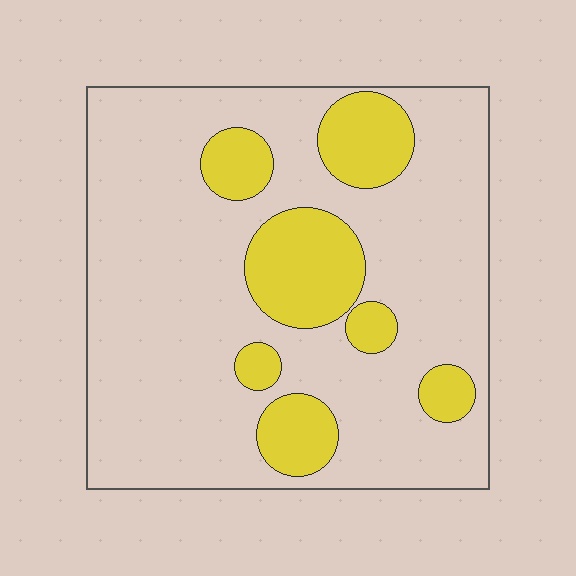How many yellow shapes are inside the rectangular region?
7.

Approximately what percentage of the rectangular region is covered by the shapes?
Approximately 20%.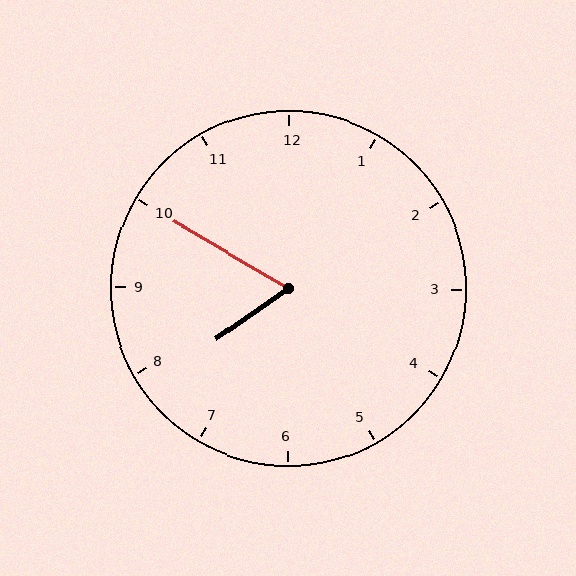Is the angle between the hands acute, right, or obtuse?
It is acute.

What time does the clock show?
7:50.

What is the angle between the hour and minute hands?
Approximately 65 degrees.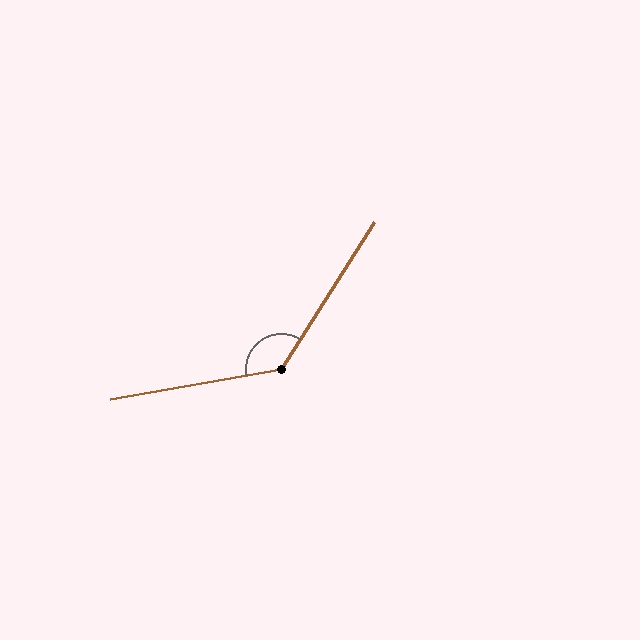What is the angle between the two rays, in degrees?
Approximately 133 degrees.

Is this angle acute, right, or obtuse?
It is obtuse.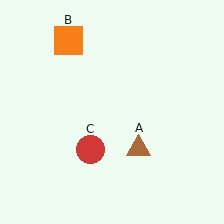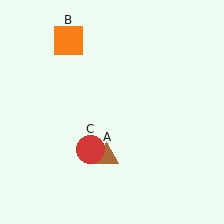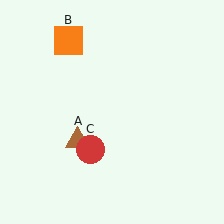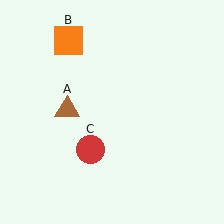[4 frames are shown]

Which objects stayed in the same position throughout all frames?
Orange square (object B) and red circle (object C) remained stationary.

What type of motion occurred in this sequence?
The brown triangle (object A) rotated clockwise around the center of the scene.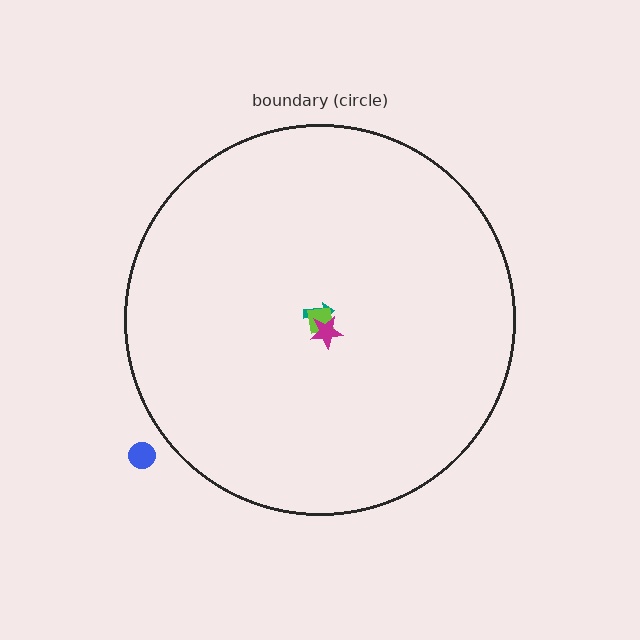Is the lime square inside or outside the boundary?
Inside.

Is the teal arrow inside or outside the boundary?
Inside.